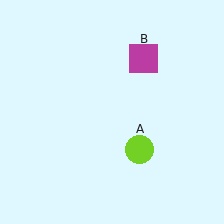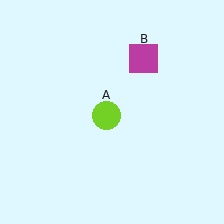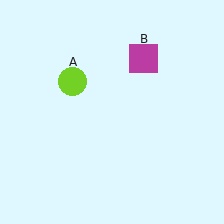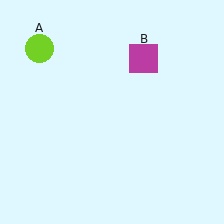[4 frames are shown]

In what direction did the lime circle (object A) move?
The lime circle (object A) moved up and to the left.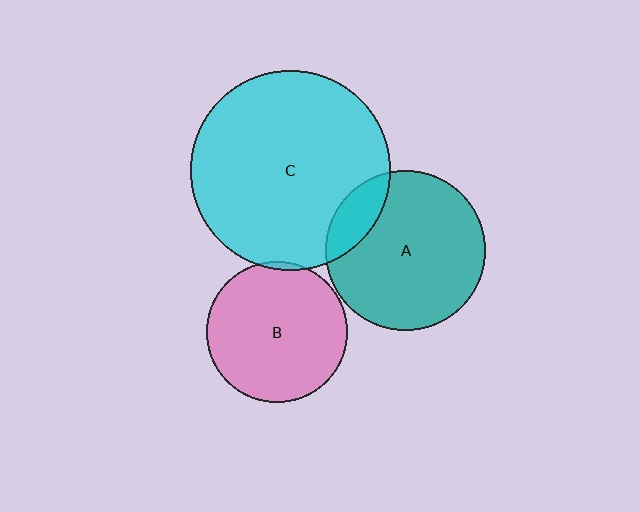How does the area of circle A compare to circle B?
Approximately 1.3 times.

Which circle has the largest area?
Circle C (cyan).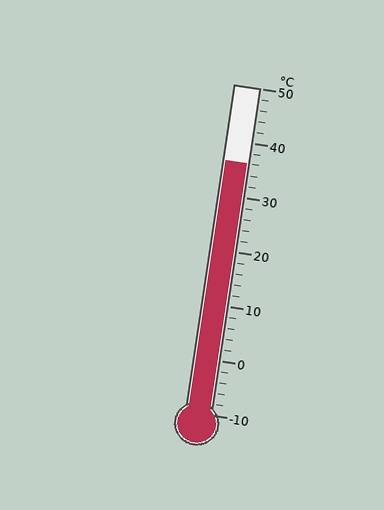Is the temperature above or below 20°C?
The temperature is above 20°C.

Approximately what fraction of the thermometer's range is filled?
The thermometer is filled to approximately 75% of its range.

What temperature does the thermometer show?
The thermometer shows approximately 36°C.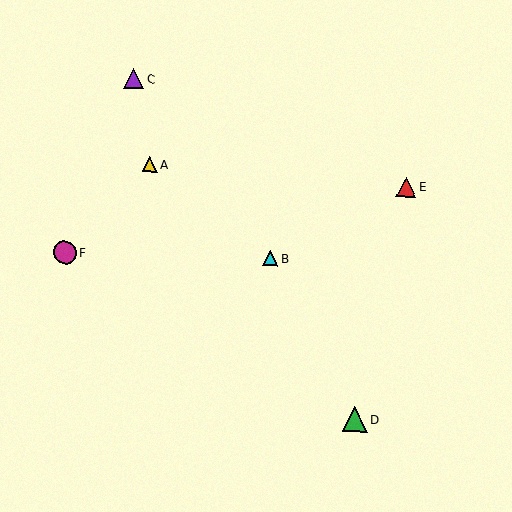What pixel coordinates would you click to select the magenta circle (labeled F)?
Click at (65, 253) to select the magenta circle F.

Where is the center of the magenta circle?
The center of the magenta circle is at (65, 253).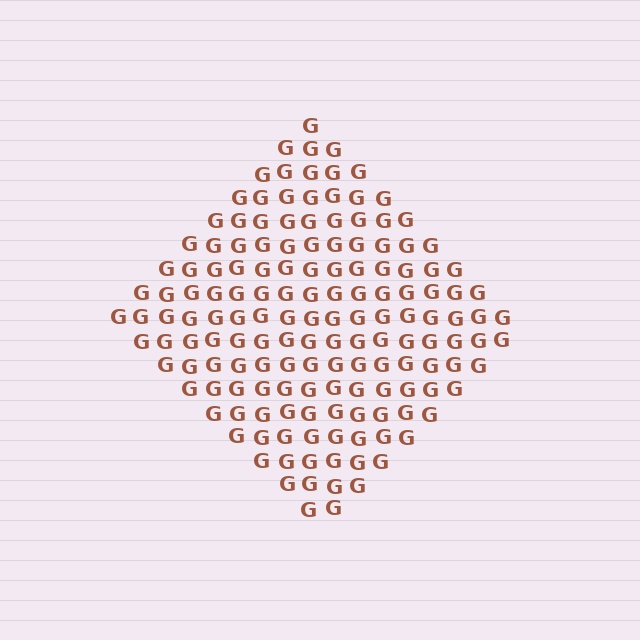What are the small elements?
The small elements are letter G's.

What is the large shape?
The large shape is a diamond.